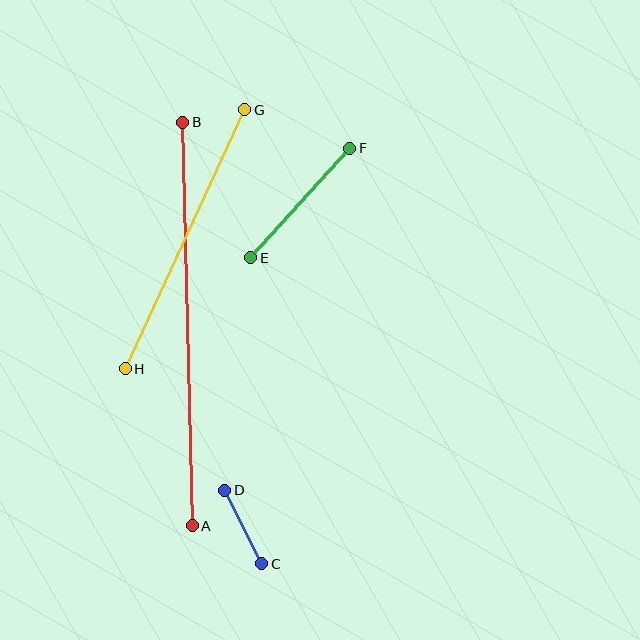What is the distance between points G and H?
The distance is approximately 285 pixels.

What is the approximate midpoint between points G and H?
The midpoint is at approximately (185, 239) pixels.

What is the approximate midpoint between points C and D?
The midpoint is at approximately (243, 527) pixels.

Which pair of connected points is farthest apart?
Points A and B are farthest apart.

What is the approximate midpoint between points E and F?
The midpoint is at approximately (300, 203) pixels.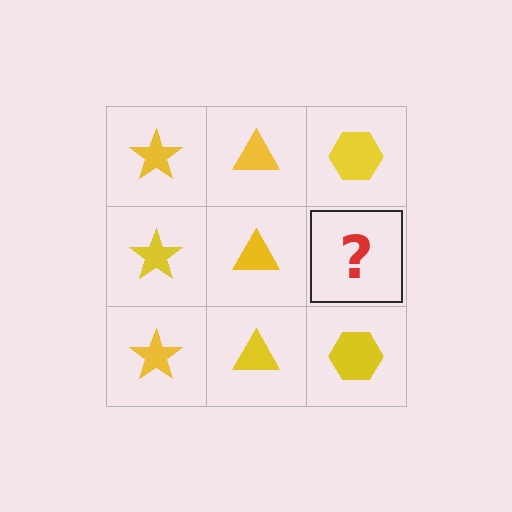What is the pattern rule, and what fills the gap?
The rule is that each column has a consistent shape. The gap should be filled with a yellow hexagon.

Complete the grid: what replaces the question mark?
The question mark should be replaced with a yellow hexagon.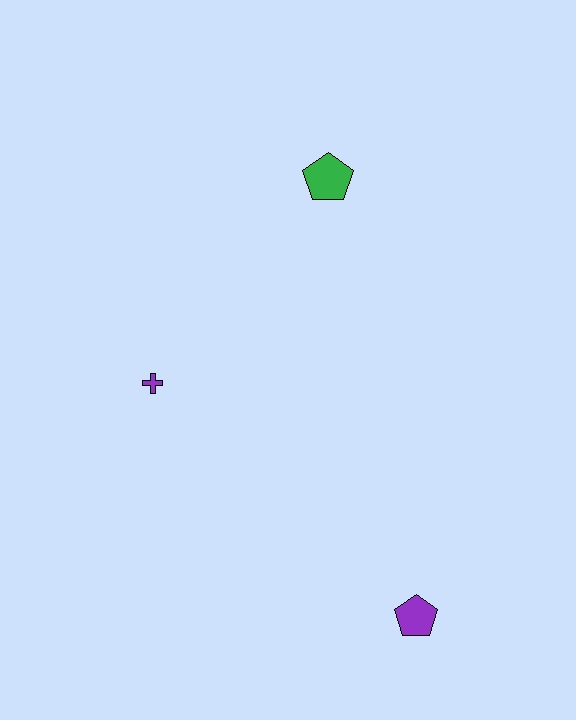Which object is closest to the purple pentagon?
The purple cross is closest to the purple pentagon.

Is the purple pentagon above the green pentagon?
No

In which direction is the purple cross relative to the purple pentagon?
The purple cross is to the left of the purple pentagon.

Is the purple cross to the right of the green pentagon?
No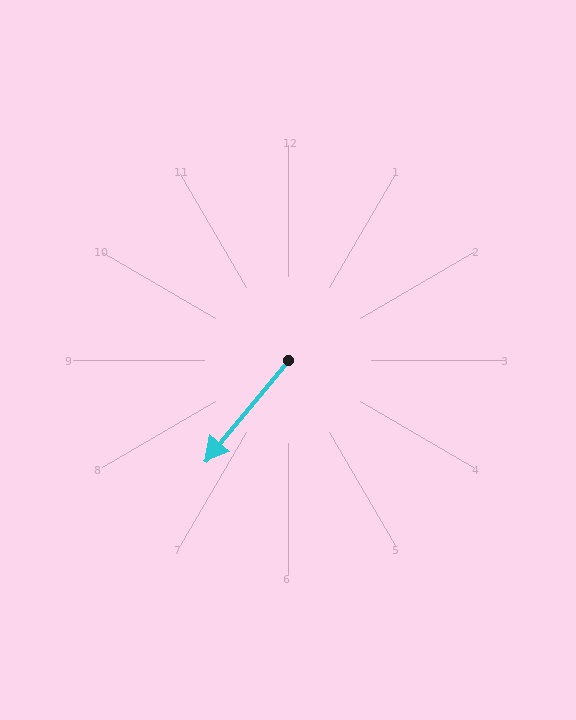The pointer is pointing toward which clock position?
Roughly 7 o'clock.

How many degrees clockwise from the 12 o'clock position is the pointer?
Approximately 219 degrees.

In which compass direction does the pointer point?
Southwest.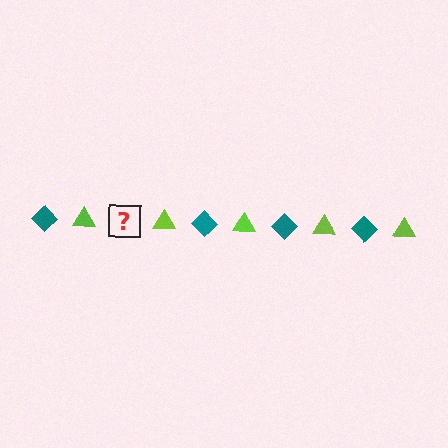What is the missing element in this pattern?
The missing element is a teal diamond.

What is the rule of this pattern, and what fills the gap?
The rule is that the pattern alternates between teal diamond and lime triangle. The gap should be filled with a teal diamond.